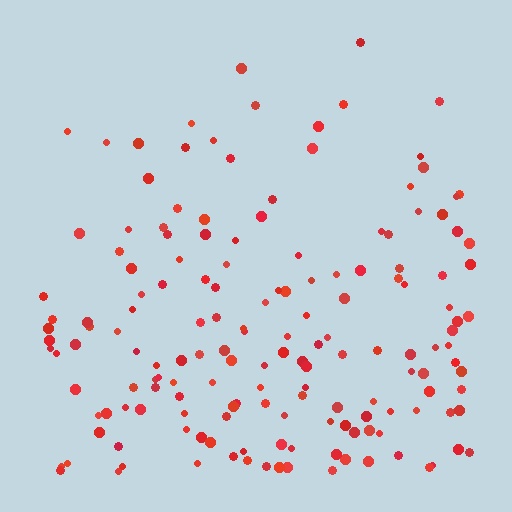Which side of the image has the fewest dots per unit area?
The top.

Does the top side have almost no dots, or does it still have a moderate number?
Still a moderate number, just noticeably fewer than the bottom.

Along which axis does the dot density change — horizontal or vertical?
Vertical.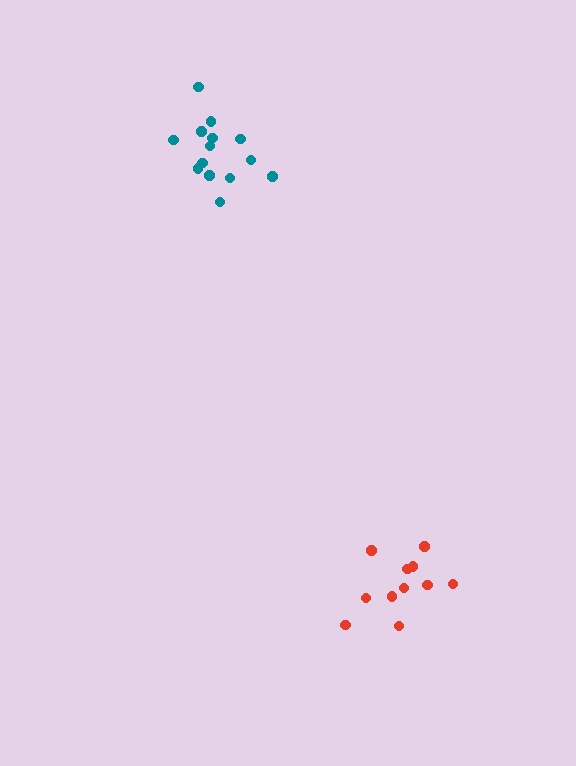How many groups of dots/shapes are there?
There are 2 groups.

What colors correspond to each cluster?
The clusters are colored: red, teal.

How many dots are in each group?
Group 1: 11 dots, Group 2: 14 dots (25 total).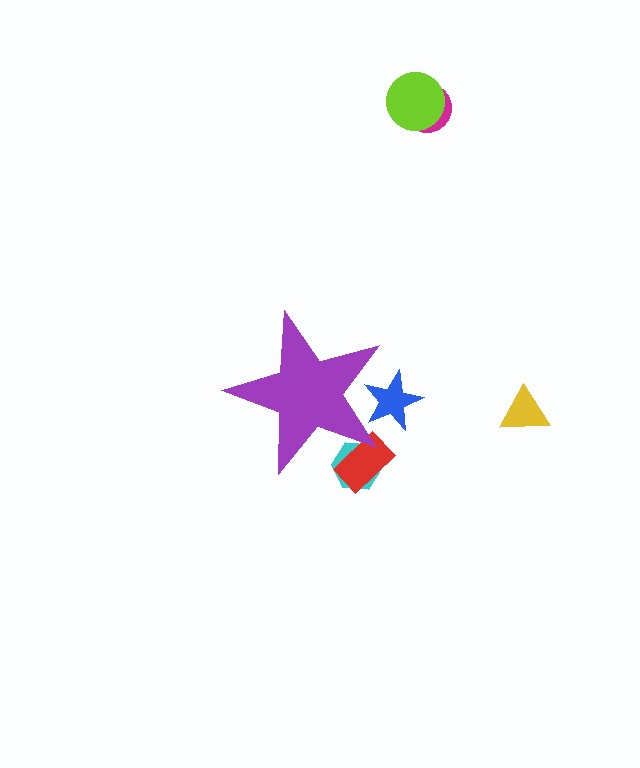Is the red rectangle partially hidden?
Yes, the red rectangle is partially hidden behind the purple star.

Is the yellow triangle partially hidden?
No, the yellow triangle is fully visible.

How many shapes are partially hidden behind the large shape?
3 shapes are partially hidden.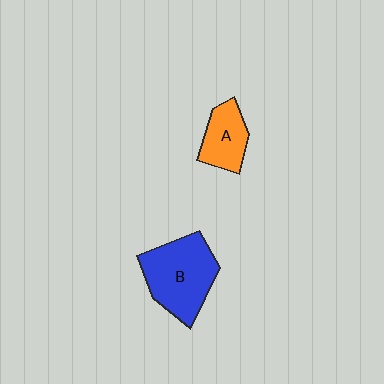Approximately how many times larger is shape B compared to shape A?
Approximately 1.8 times.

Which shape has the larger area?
Shape B (blue).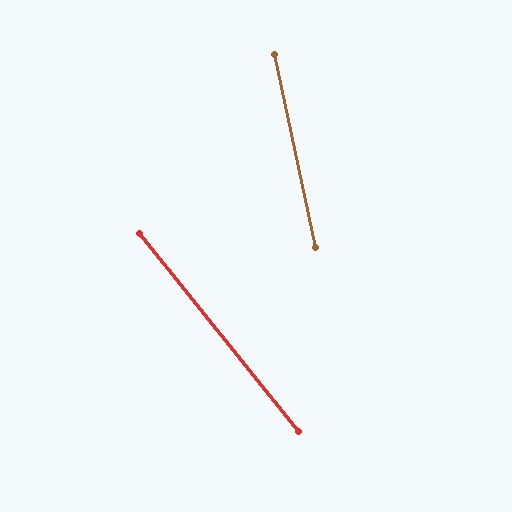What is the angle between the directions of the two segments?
Approximately 27 degrees.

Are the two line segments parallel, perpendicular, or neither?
Neither parallel nor perpendicular — they differ by about 27°.